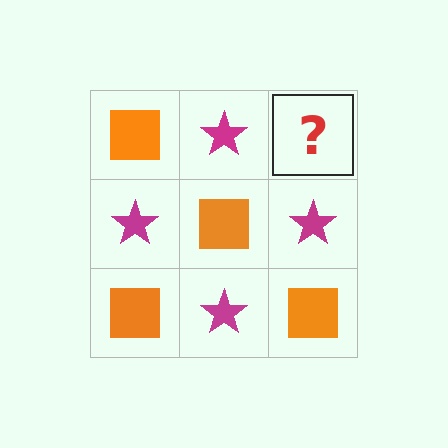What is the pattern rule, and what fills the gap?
The rule is that it alternates orange square and magenta star in a checkerboard pattern. The gap should be filled with an orange square.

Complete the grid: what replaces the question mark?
The question mark should be replaced with an orange square.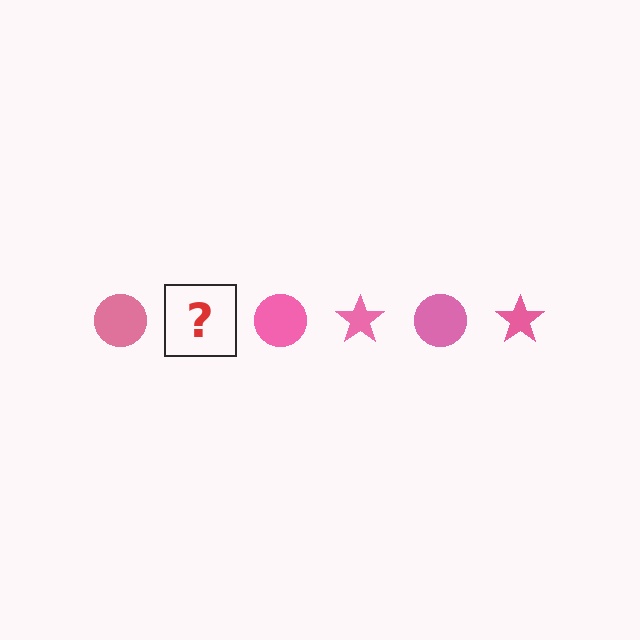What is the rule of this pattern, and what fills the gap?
The rule is that the pattern cycles through circle, star shapes in pink. The gap should be filled with a pink star.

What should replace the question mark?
The question mark should be replaced with a pink star.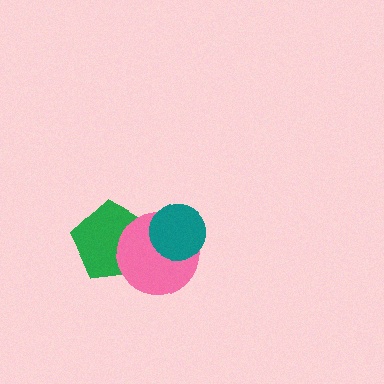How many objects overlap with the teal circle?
1 object overlaps with the teal circle.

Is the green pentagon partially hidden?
Yes, it is partially covered by another shape.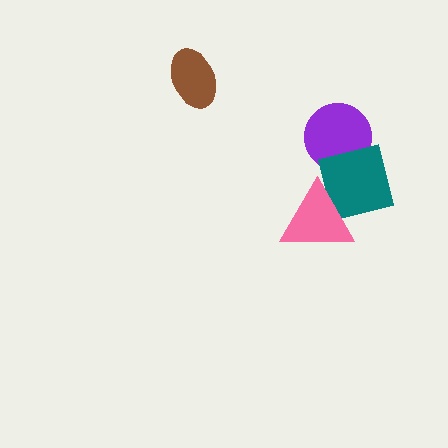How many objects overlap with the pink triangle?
1 object overlaps with the pink triangle.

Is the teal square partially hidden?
Yes, it is partially covered by another shape.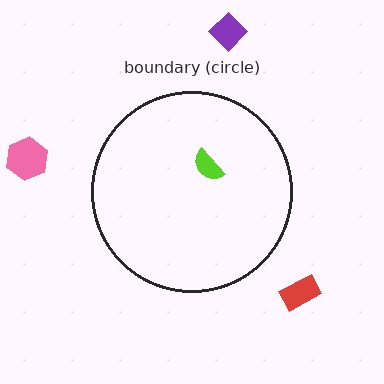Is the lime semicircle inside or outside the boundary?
Inside.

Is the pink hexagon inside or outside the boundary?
Outside.